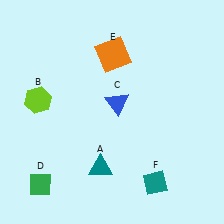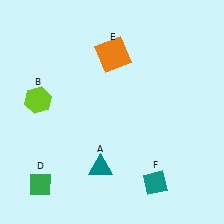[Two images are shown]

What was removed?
The blue triangle (C) was removed in Image 2.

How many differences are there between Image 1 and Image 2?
There is 1 difference between the two images.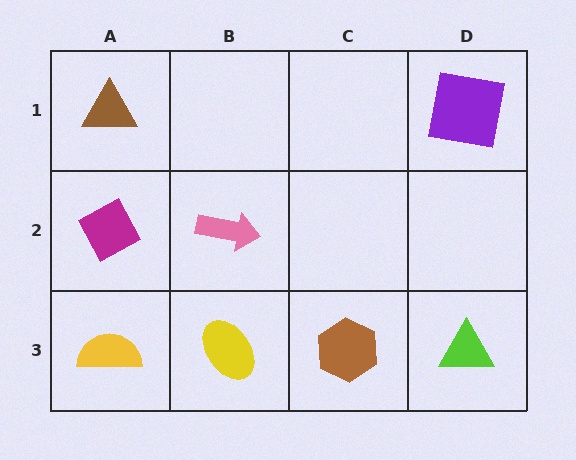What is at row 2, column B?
A pink arrow.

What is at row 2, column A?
A magenta diamond.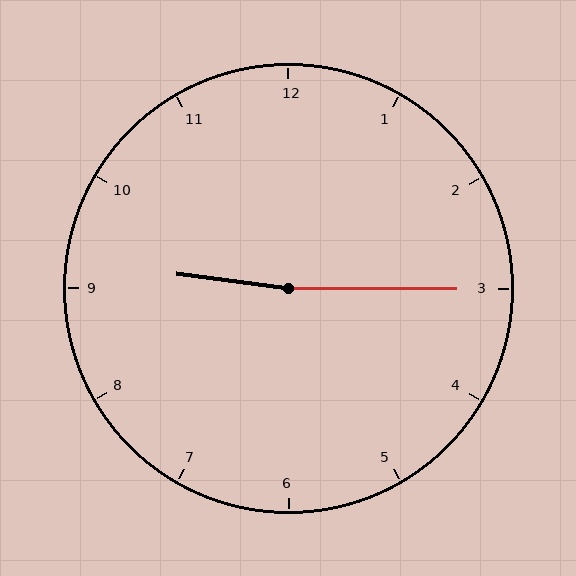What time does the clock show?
9:15.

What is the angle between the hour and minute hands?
Approximately 172 degrees.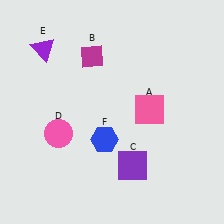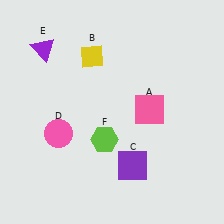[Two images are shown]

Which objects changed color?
B changed from magenta to yellow. F changed from blue to lime.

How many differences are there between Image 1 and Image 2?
There are 2 differences between the two images.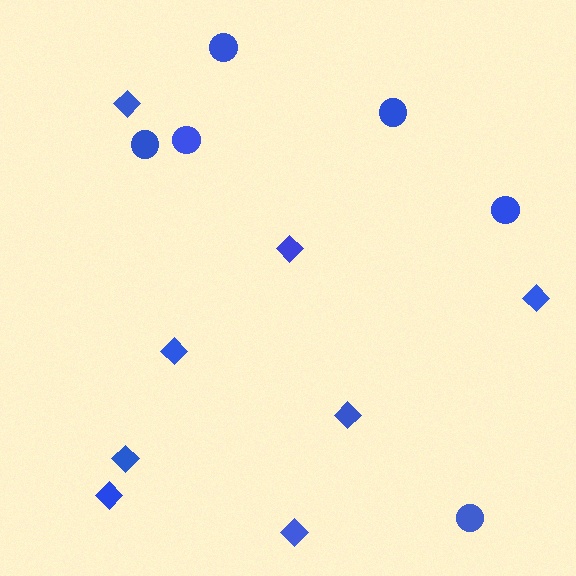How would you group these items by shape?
There are 2 groups: one group of diamonds (8) and one group of circles (6).